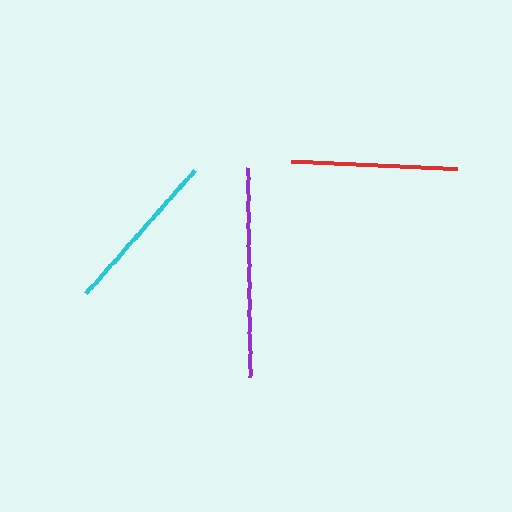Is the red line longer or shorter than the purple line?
The purple line is longer than the red line.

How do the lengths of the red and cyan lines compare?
The red and cyan lines are approximately the same length.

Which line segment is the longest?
The purple line is the longest at approximately 209 pixels.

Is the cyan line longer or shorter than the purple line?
The purple line is longer than the cyan line.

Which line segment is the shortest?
The cyan line is the shortest at approximately 164 pixels.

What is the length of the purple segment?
The purple segment is approximately 209 pixels long.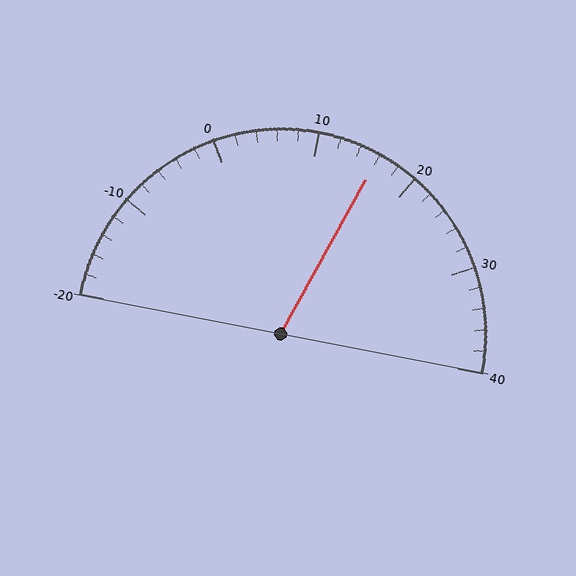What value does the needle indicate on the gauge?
The needle indicates approximately 16.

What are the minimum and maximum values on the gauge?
The gauge ranges from -20 to 40.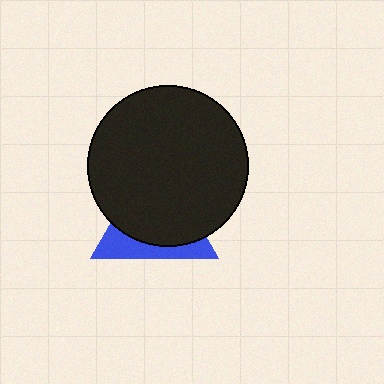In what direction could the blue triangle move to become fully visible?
The blue triangle could move down. That would shift it out from behind the black circle entirely.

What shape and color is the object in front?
The object in front is a black circle.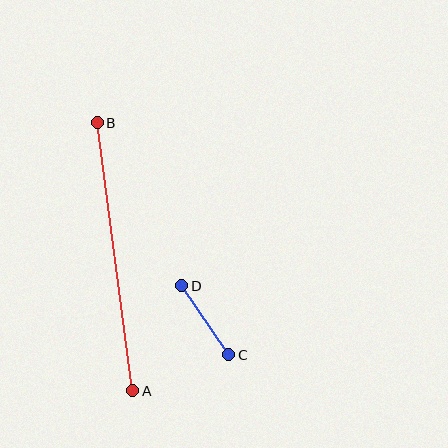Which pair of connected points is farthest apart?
Points A and B are farthest apart.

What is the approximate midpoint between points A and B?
The midpoint is at approximately (115, 257) pixels.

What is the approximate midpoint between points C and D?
The midpoint is at approximately (205, 320) pixels.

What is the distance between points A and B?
The distance is approximately 270 pixels.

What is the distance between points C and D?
The distance is approximately 84 pixels.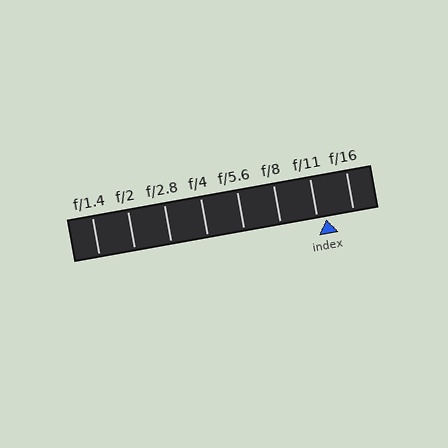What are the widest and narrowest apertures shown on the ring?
The widest aperture shown is f/1.4 and the narrowest is f/16.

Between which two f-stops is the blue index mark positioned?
The index mark is between f/11 and f/16.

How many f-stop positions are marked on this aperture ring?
There are 8 f-stop positions marked.